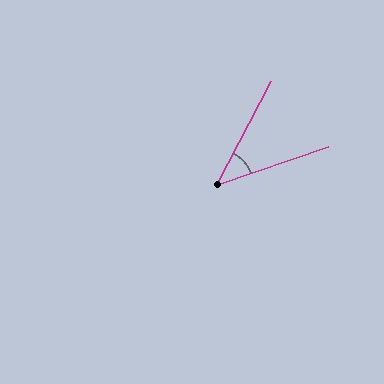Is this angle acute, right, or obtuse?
It is acute.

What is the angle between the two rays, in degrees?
Approximately 43 degrees.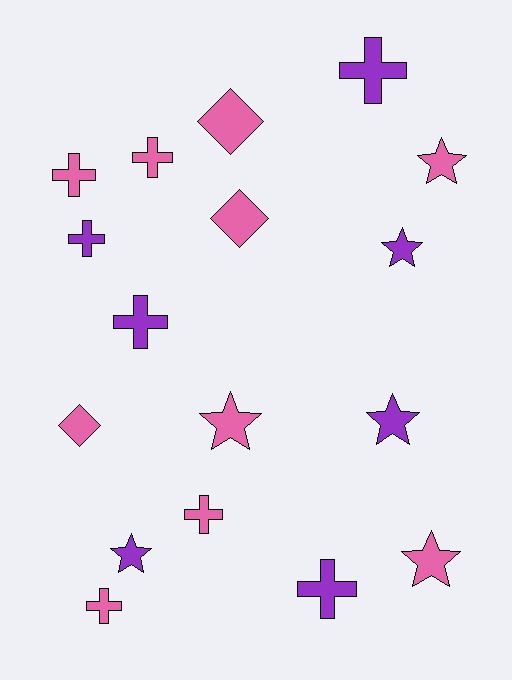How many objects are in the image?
There are 17 objects.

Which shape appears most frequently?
Cross, with 8 objects.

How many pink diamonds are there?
There are 3 pink diamonds.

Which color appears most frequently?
Pink, with 10 objects.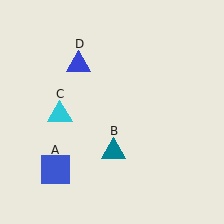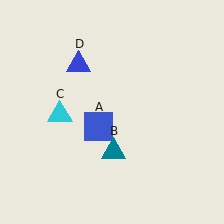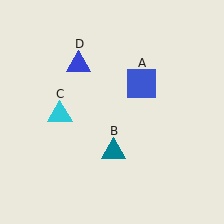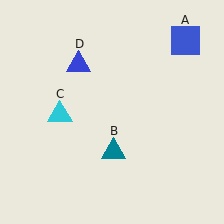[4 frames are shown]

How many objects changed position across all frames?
1 object changed position: blue square (object A).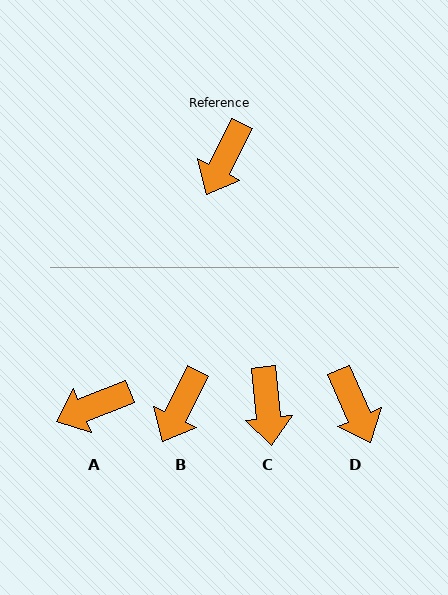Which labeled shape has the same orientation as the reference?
B.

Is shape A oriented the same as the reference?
No, it is off by about 41 degrees.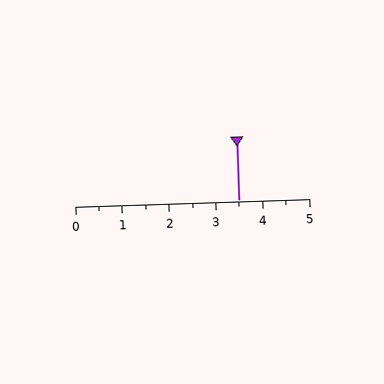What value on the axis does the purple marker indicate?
The marker indicates approximately 3.5.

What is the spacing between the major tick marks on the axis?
The major ticks are spaced 1 apart.